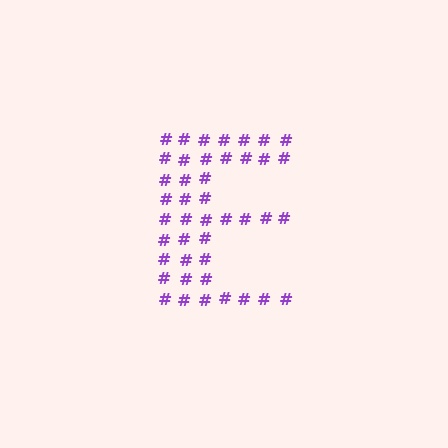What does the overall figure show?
The overall figure shows the letter E.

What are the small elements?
The small elements are hash symbols.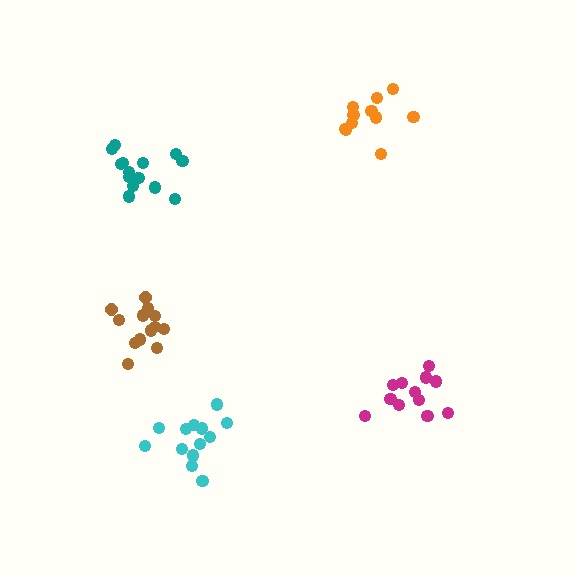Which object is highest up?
The orange cluster is topmost.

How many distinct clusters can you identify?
There are 5 distinct clusters.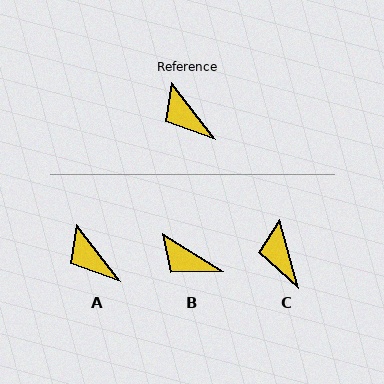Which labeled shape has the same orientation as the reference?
A.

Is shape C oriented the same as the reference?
No, it is off by about 23 degrees.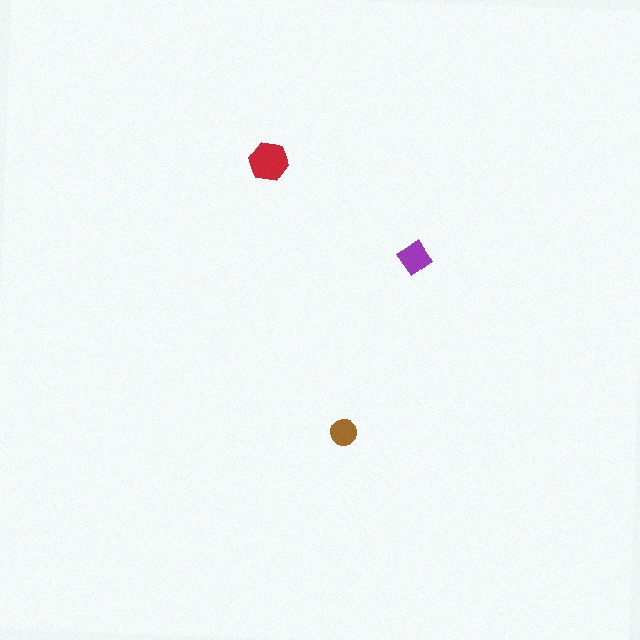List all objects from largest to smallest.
The red hexagon, the purple diamond, the brown circle.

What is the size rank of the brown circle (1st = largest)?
3rd.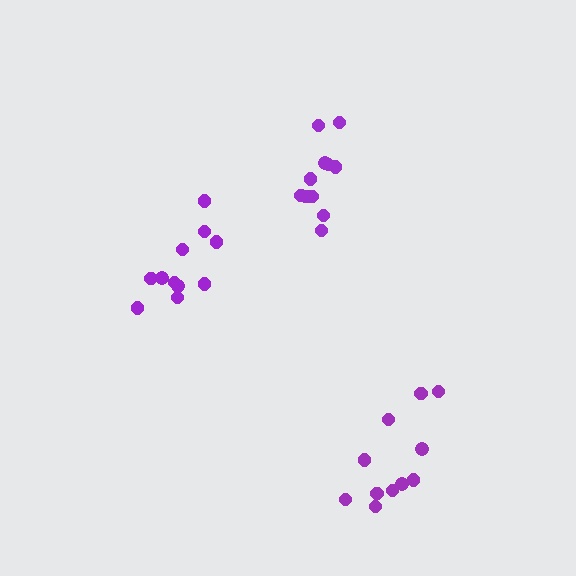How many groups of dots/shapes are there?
There are 3 groups.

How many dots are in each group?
Group 1: 11 dots, Group 2: 11 dots, Group 3: 11 dots (33 total).